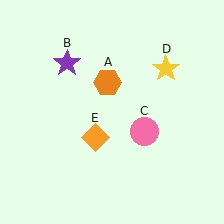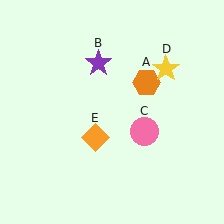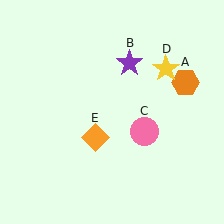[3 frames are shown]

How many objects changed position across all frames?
2 objects changed position: orange hexagon (object A), purple star (object B).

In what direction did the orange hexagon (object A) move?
The orange hexagon (object A) moved right.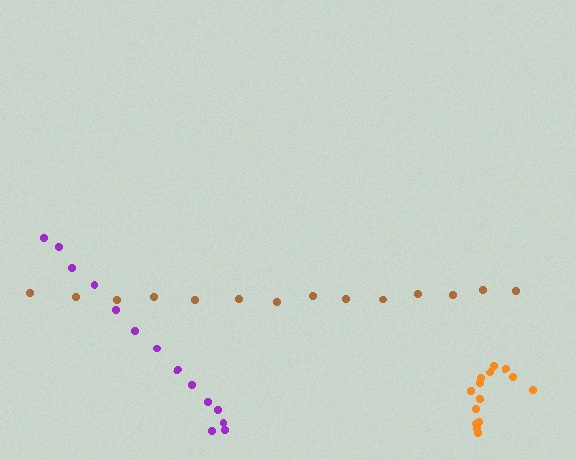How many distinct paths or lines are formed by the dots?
There are 3 distinct paths.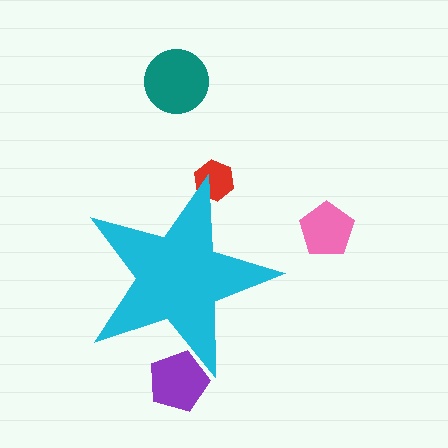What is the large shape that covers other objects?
A cyan star.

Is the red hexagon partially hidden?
Yes, the red hexagon is partially hidden behind the cyan star.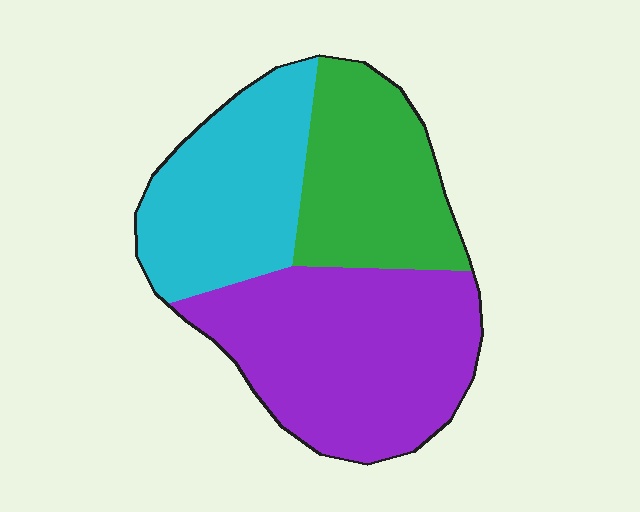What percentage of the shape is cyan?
Cyan covers about 30% of the shape.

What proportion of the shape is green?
Green covers roughly 25% of the shape.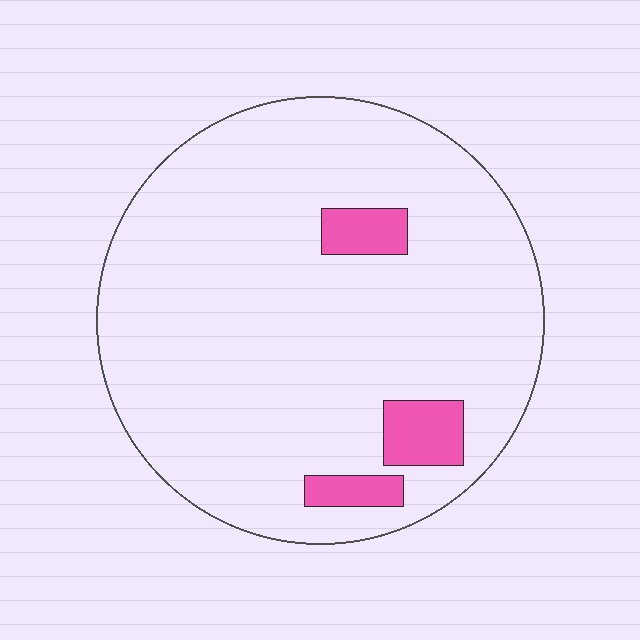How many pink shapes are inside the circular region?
3.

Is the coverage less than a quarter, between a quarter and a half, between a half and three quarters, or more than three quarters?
Less than a quarter.